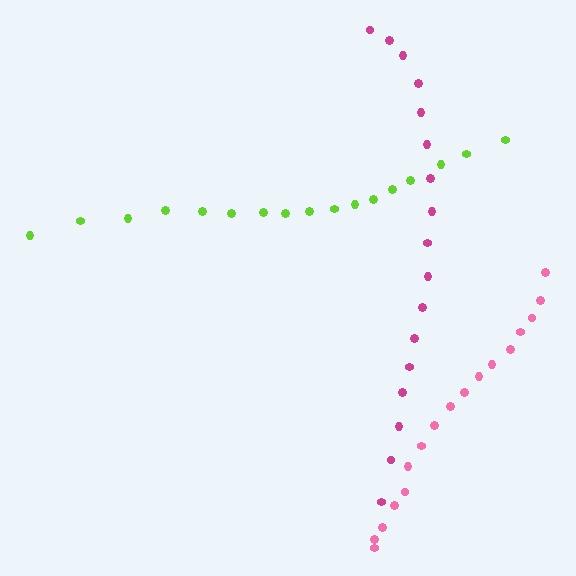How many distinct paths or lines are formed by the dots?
There are 3 distinct paths.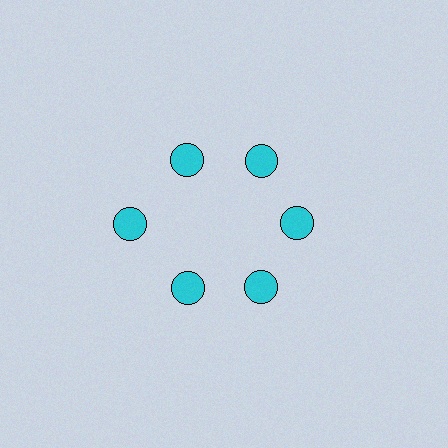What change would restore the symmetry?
The symmetry would be restored by moving it inward, back onto the ring so that all 6 circles sit at equal angles and equal distance from the center.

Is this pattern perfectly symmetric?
No. The 6 cyan circles are arranged in a ring, but one element near the 9 o'clock position is pushed outward from the center, breaking the 6-fold rotational symmetry.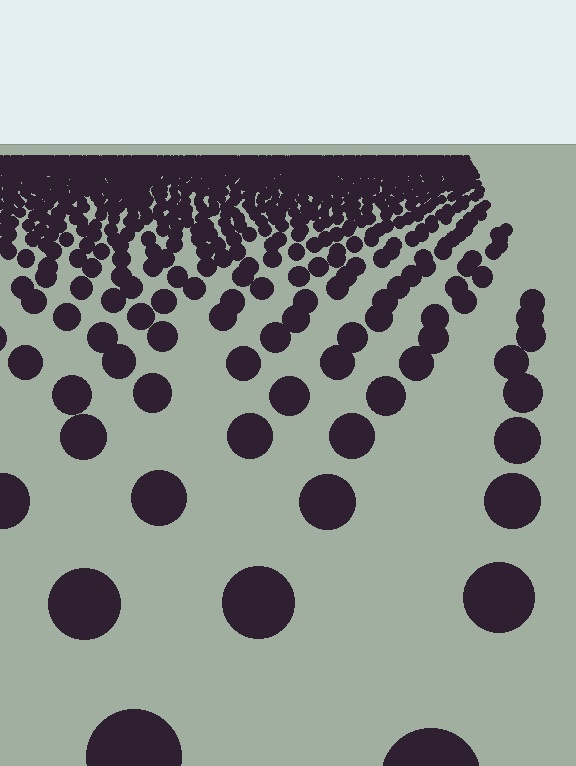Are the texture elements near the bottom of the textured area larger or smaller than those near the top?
Larger. Near the bottom, elements are closer to the viewer and appear at a bigger on-screen size.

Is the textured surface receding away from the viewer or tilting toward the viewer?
The surface is receding away from the viewer. Texture elements get smaller and denser toward the top.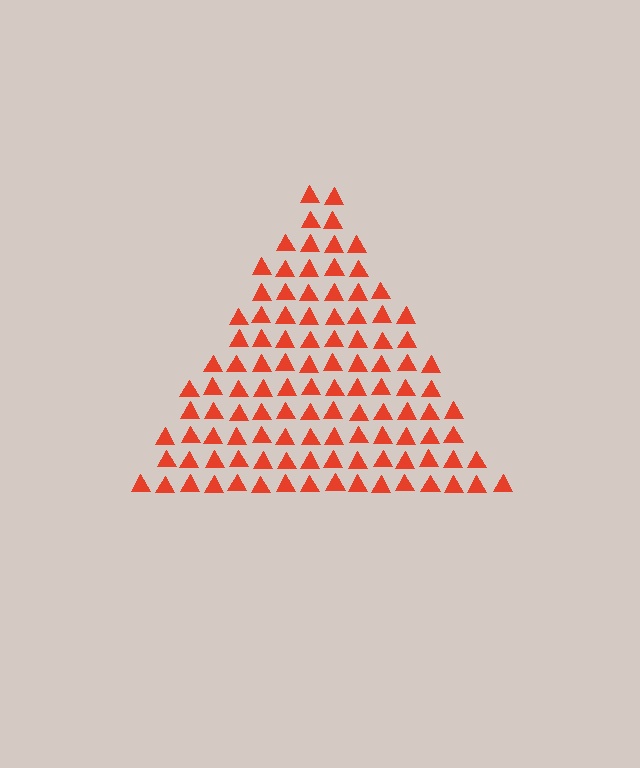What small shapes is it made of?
It is made of small triangles.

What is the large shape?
The large shape is a triangle.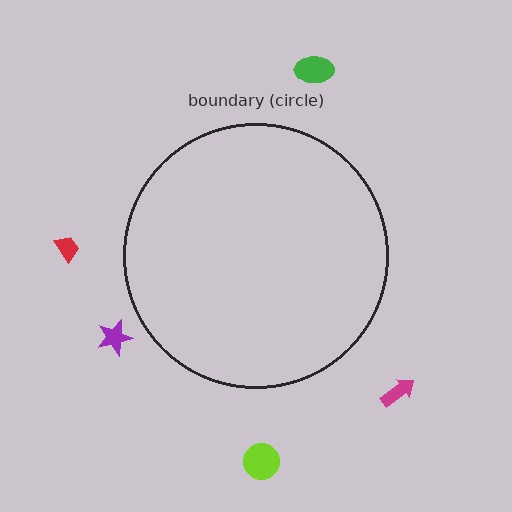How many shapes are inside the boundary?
0 inside, 5 outside.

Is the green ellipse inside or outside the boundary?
Outside.